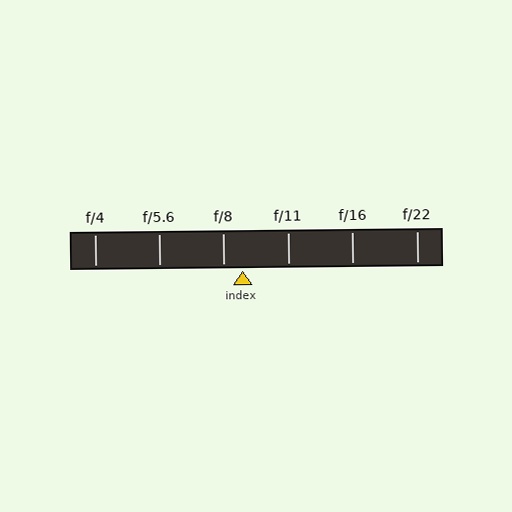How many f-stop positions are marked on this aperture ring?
There are 6 f-stop positions marked.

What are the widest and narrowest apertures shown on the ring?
The widest aperture shown is f/4 and the narrowest is f/22.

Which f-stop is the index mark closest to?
The index mark is closest to f/8.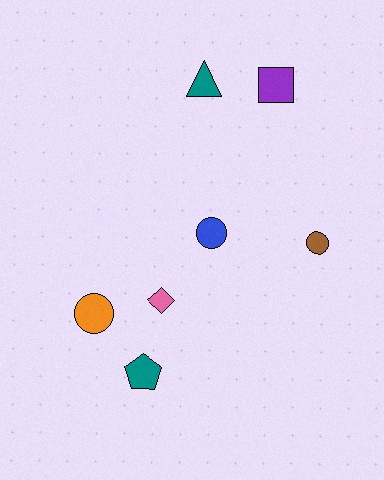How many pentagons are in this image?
There is 1 pentagon.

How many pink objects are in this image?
There is 1 pink object.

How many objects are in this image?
There are 7 objects.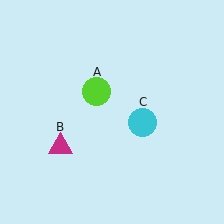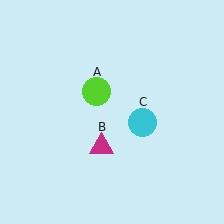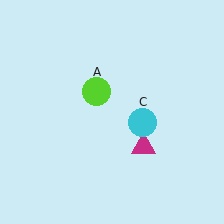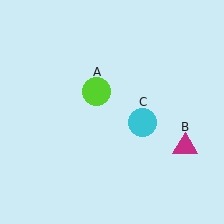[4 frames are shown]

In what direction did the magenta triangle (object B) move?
The magenta triangle (object B) moved right.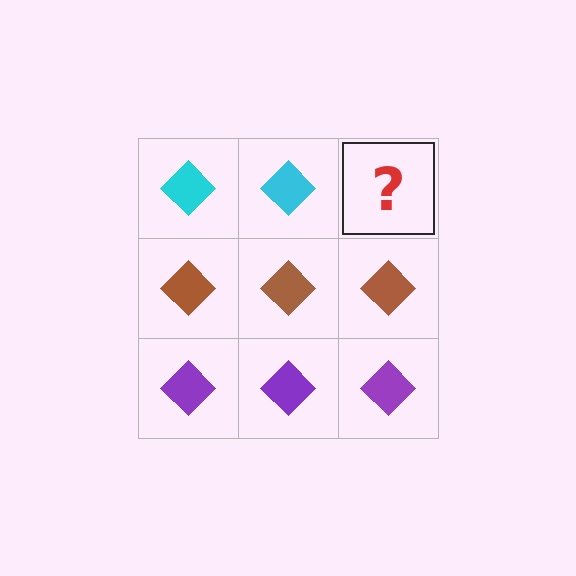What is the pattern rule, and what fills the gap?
The rule is that each row has a consistent color. The gap should be filled with a cyan diamond.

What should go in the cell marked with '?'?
The missing cell should contain a cyan diamond.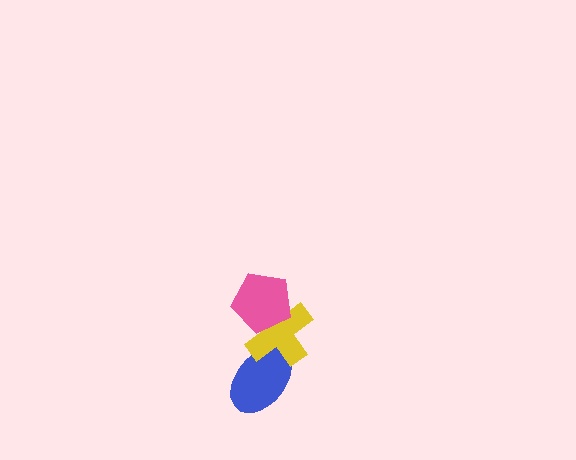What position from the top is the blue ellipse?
The blue ellipse is 3rd from the top.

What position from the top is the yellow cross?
The yellow cross is 2nd from the top.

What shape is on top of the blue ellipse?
The yellow cross is on top of the blue ellipse.